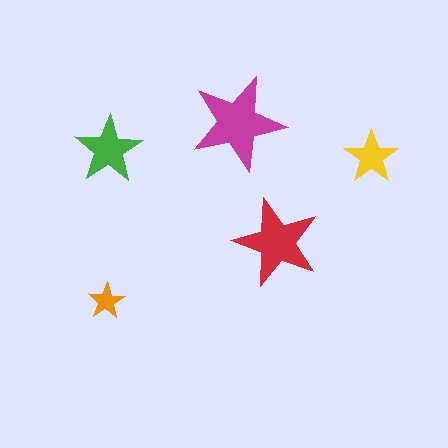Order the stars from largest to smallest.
the magenta one, the red one, the green one, the yellow one, the orange one.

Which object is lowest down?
The orange star is bottommost.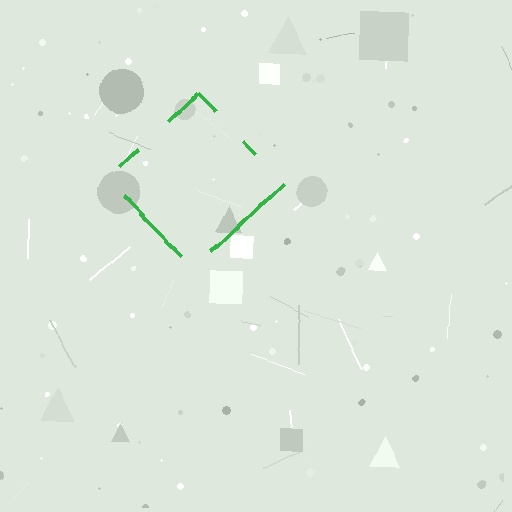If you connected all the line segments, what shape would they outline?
They would outline a diamond.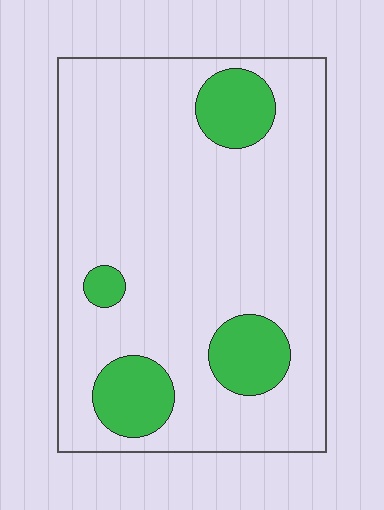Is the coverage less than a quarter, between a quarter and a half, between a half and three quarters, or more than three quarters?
Less than a quarter.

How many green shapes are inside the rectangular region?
4.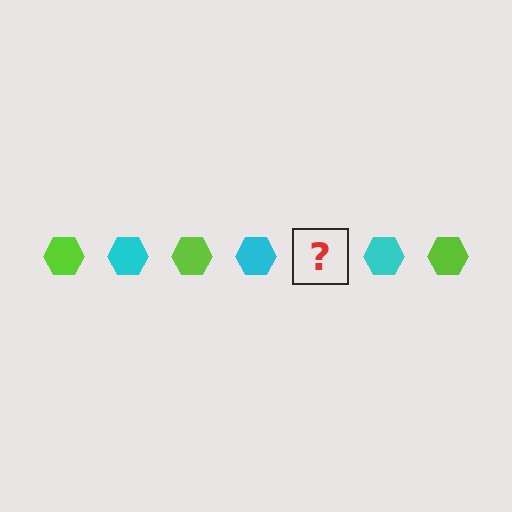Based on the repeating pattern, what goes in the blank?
The blank should be a lime hexagon.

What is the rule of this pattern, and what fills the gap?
The rule is that the pattern cycles through lime, cyan hexagons. The gap should be filled with a lime hexagon.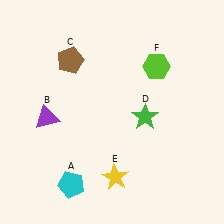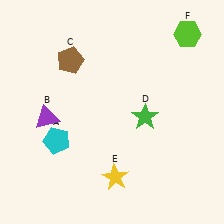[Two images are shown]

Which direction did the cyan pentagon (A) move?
The cyan pentagon (A) moved up.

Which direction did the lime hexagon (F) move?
The lime hexagon (F) moved up.